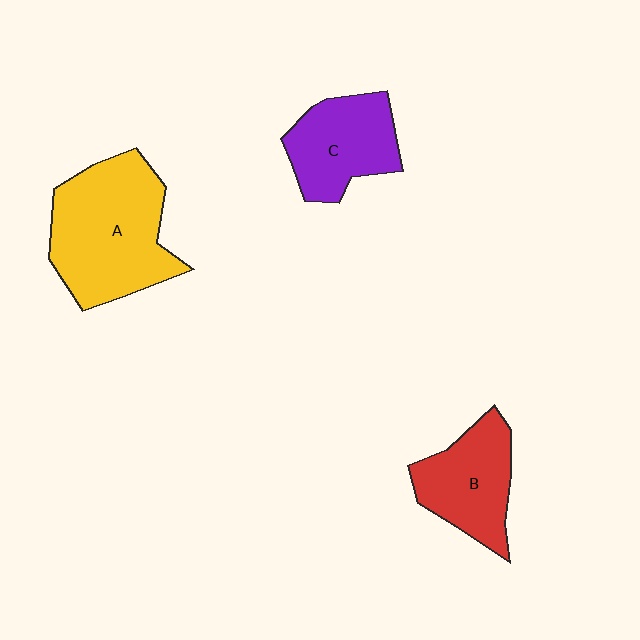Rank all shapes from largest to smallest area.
From largest to smallest: A (yellow), C (purple), B (red).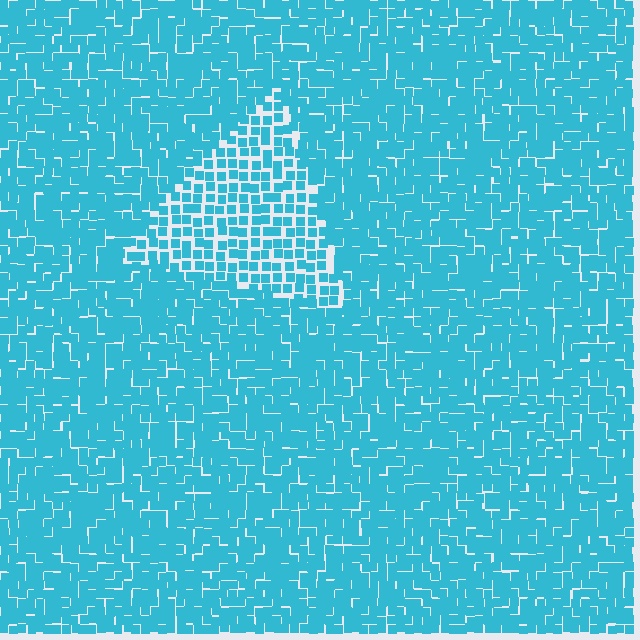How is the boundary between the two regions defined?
The boundary is defined by a change in element density (approximately 1.7x ratio). All elements are the same color, size, and shape.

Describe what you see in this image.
The image contains small cyan elements arranged at two different densities. A triangle-shaped region is visible where the elements are less densely packed than the surrounding area.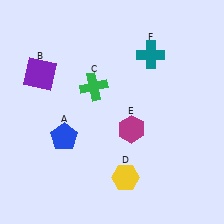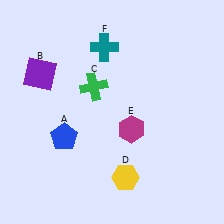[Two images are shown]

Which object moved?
The teal cross (F) moved left.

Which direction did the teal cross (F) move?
The teal cross (F) moved left.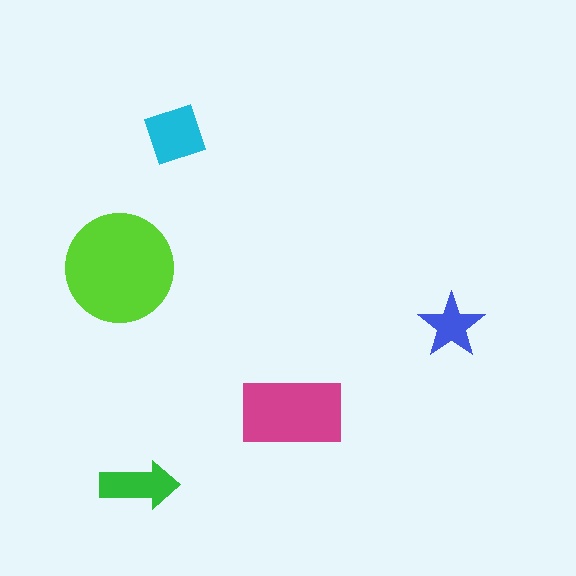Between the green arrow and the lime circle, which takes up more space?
The lime circle.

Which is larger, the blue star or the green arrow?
The green arrow.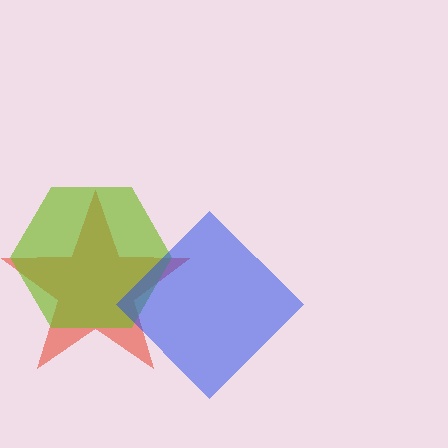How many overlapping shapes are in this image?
There are 3 overlapping shapes in the image.